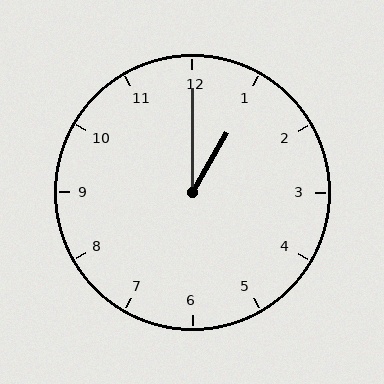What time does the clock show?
1:00.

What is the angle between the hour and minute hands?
Approximately 30 degrees.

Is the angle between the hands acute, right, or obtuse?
It is acute.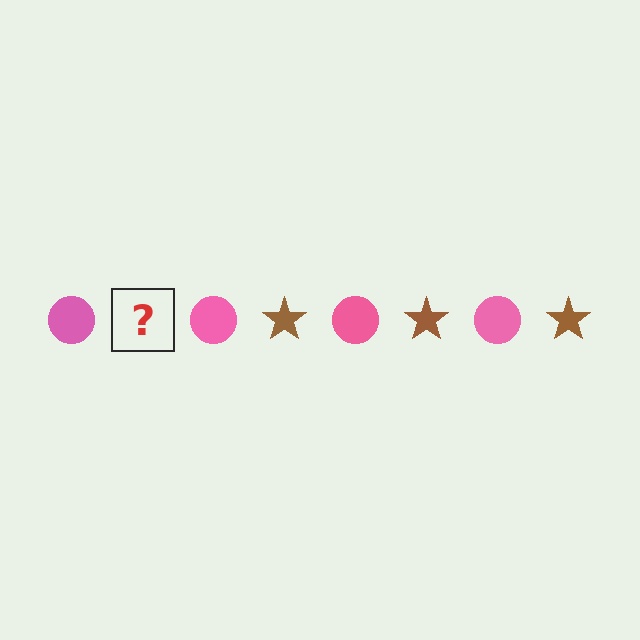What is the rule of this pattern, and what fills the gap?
The rule is that the pattern alternates between pink circle and brown star. The gap should be filled with a brown star.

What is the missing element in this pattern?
The missing element is a brown star.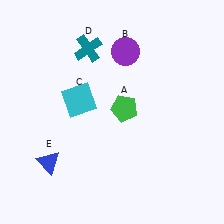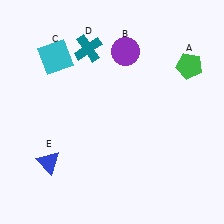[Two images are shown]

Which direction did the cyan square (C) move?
The cyan square (C) moved up.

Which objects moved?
The objects that moved are: the green pentagon (A), the cyan square (C).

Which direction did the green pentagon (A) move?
The green pentagon (A) moved right.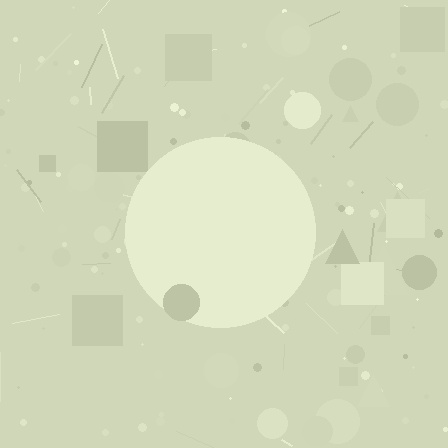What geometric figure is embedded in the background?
A circle is embedded in the background.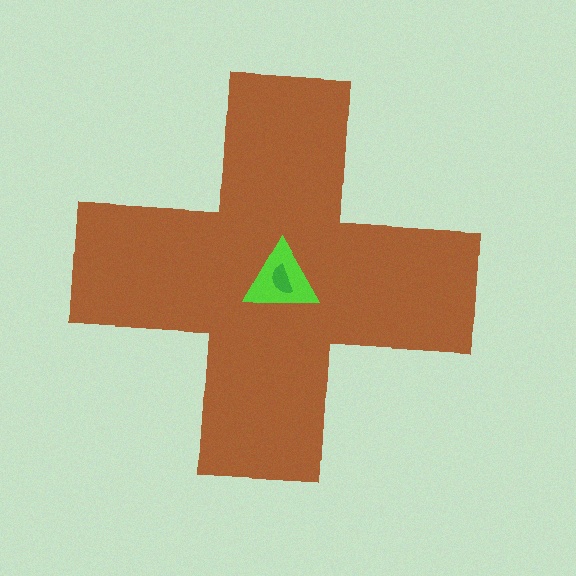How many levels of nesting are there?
3.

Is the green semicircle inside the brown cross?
Yes.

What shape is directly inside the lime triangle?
The green semicircle.